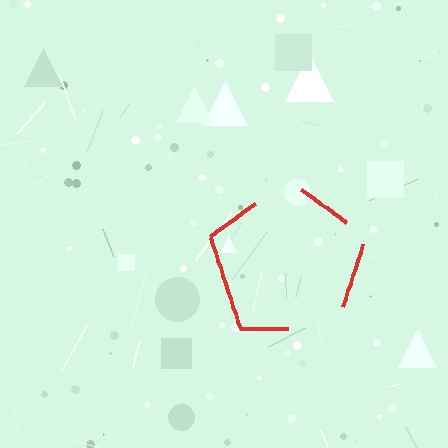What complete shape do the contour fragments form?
The contour fragments form a pentagon.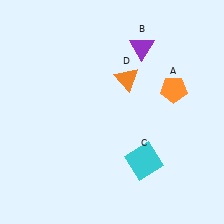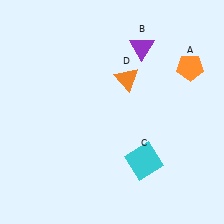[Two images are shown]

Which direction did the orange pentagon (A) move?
The orange pentagon (A) moved up.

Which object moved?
The orange pentagon (A) moved up.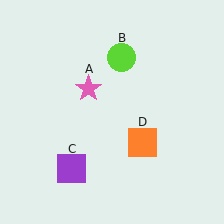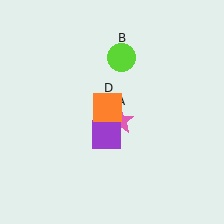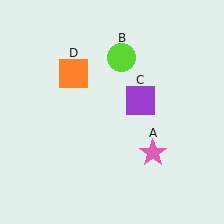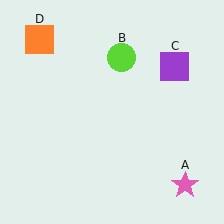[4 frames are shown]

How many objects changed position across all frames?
3 objects changed position: pink star (object A), purple square (object C), orange square (object D).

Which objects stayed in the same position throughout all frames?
Lime circle (object B) remained stationary.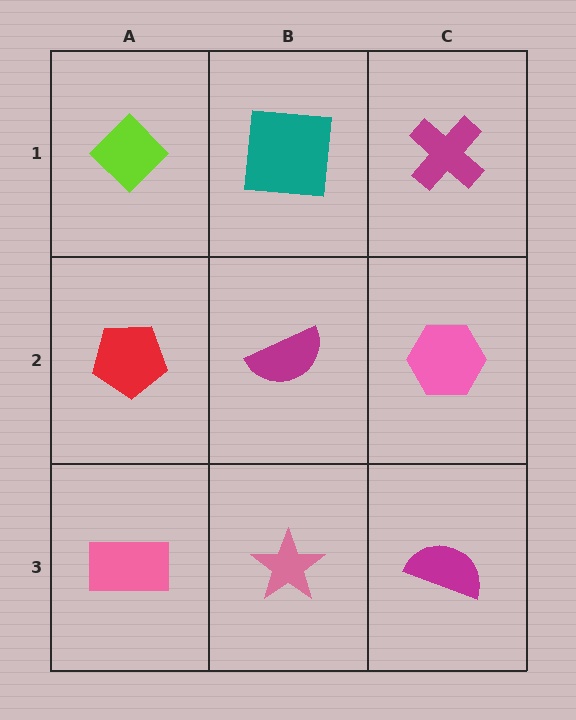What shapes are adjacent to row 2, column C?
A magenta cross (row 1, column C), a magenta semicircle (row 3, column C), a magenta semicircle (row 2, column B).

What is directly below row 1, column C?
A pink hexagon.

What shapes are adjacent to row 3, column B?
A magenta semicircle (row 2, column B), a pink rectangle (row 3, column A), a magenta semicircle (row 3, column C).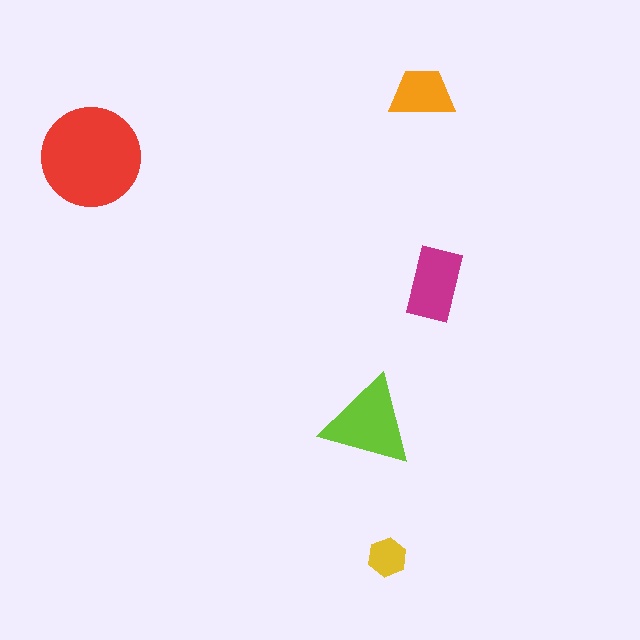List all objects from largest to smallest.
The red circle, the lime triangle, the magenta rectangle, the orange trapezoid, the yellow hexagon.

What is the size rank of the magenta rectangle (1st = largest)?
3rd.